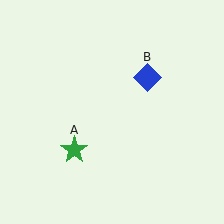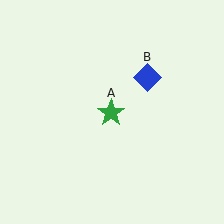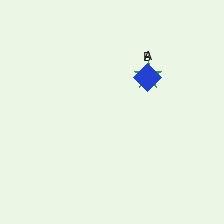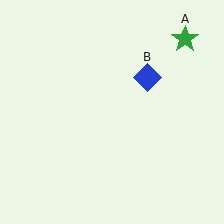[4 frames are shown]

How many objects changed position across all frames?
1 object changed position: green star (object A).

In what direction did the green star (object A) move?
The green star (object A) moved up and to the right.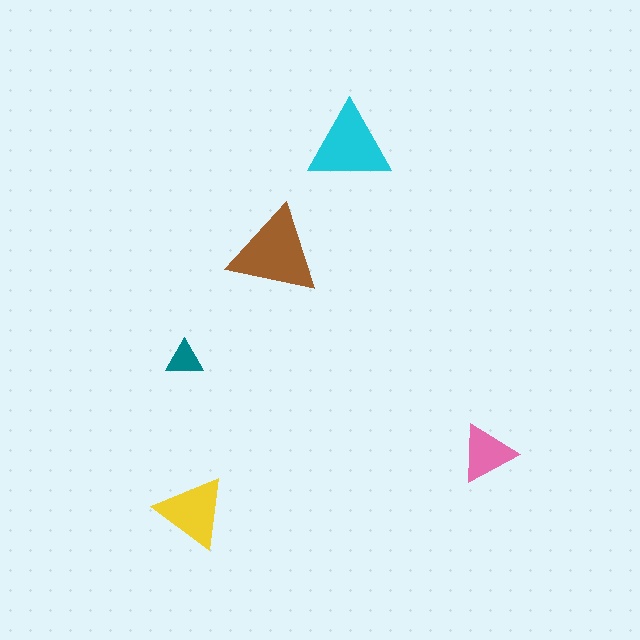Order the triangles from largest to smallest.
the brown one, the cyan one, the yellow one, the pink one, the teal one.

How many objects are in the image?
There are 5 objects in the image.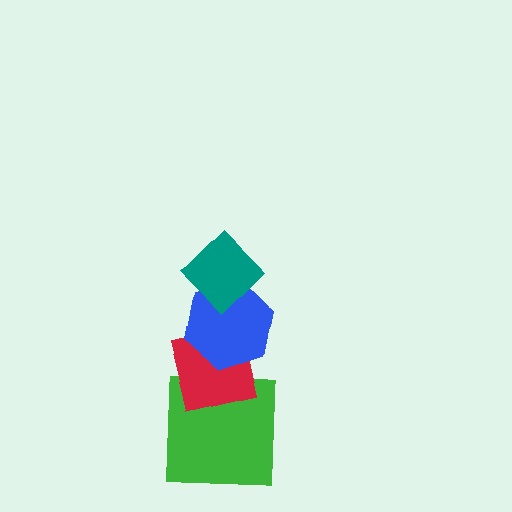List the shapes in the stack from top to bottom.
From top to bottom: the teal diamond, the blue hexagon, the red square, the green square.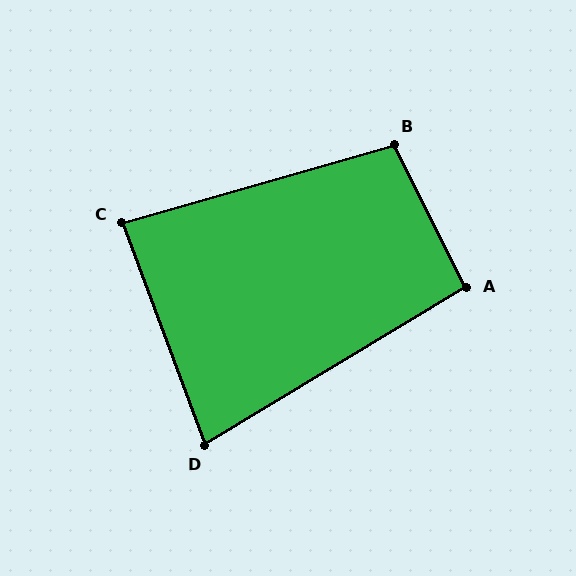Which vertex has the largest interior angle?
B, at approximately 101 degrees.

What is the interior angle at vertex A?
Approximately 94 degrees (approximately right).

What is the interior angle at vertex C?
Approximately 86 degrees (approximately right).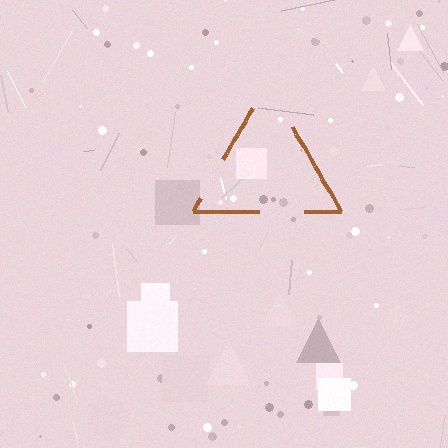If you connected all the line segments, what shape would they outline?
They would outline a triangle.